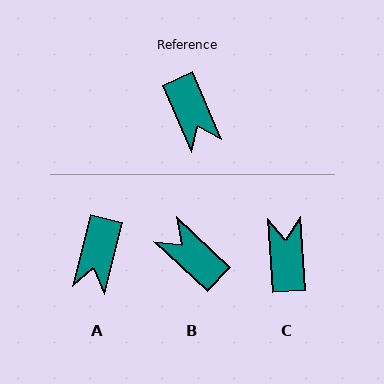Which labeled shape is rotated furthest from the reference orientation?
C, about 161 degrees away.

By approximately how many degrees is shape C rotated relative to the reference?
Approximately 161 degrees counter-clockwise.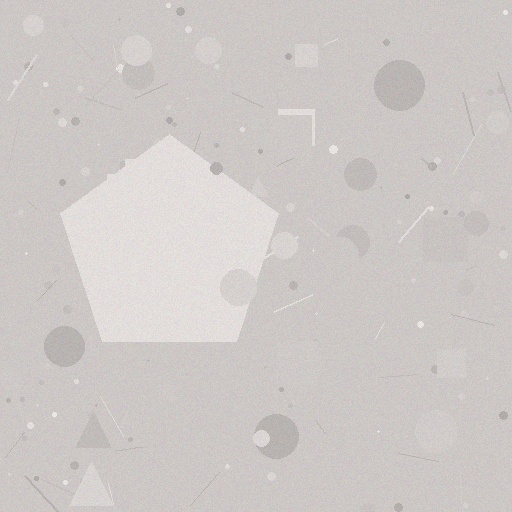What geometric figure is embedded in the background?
A pentagon is embedded in the background.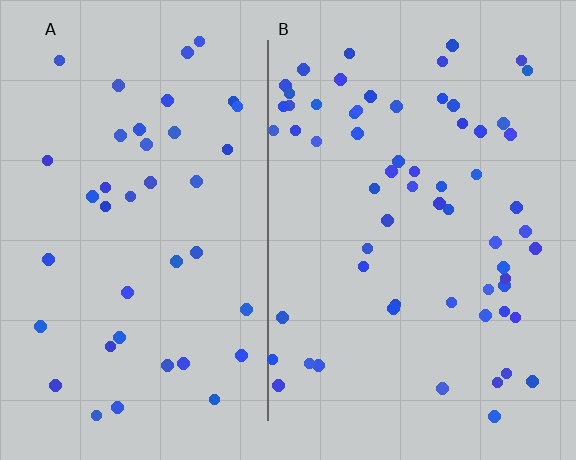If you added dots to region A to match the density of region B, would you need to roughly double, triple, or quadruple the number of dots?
Approximately double.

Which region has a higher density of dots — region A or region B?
B (the right).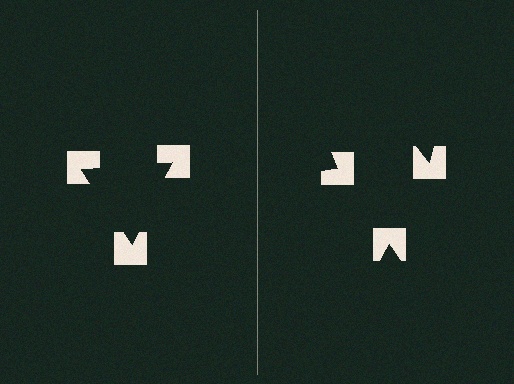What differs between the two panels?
The notched squares are positioned identically on both sides; only the wedge orientations differ. On the left they align to a triangle; on the right they are misaligned.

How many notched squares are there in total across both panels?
6 — 3 on each side.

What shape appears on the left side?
An illusory triangle.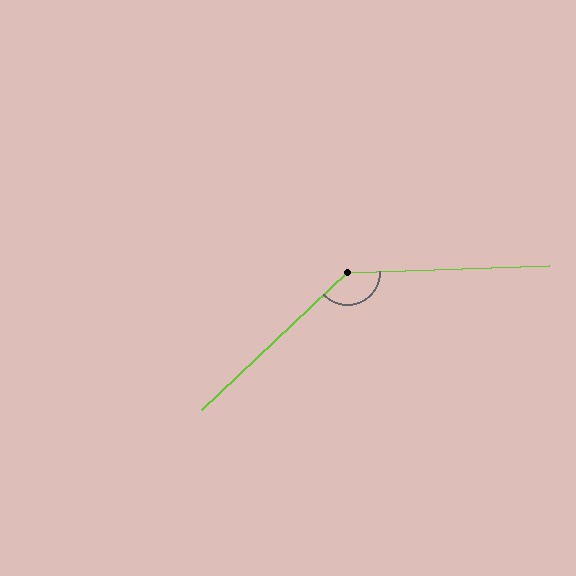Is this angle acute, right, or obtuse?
It is obtuse.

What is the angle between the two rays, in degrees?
Approximately 139 degrees.